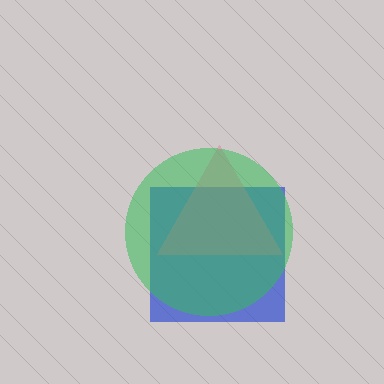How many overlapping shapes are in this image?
There are 3 overlapping shapes in the image.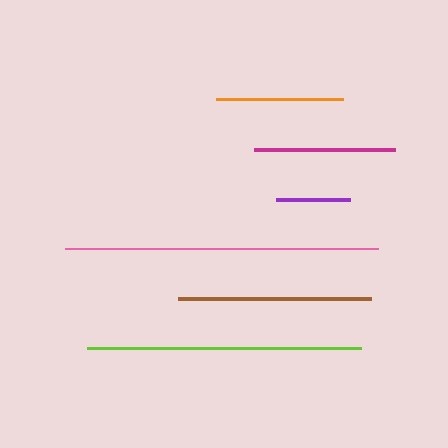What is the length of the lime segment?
The lime segment is approximately 274 pixels long.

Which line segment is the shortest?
The purple line is the shortest at approximately 74 pixels.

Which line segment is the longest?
The pink line is the longest at approximately 313 pixels.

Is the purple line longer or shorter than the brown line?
The brown line is longer than the purple line.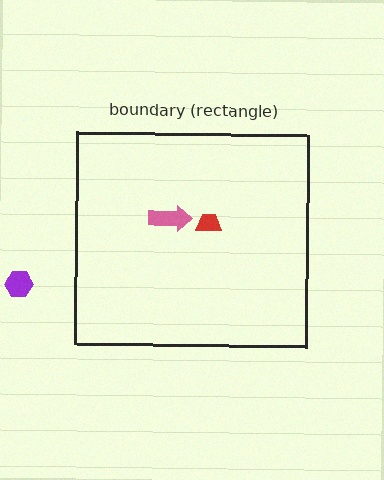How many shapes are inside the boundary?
2 inside, 1 outside.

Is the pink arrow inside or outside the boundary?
Inside.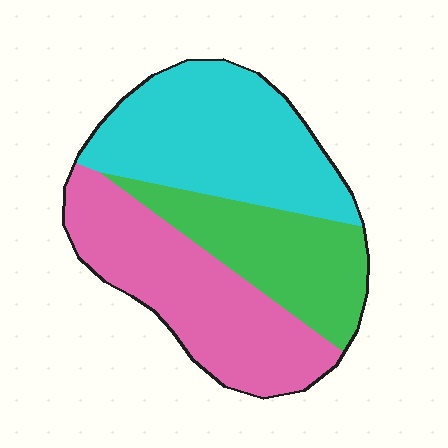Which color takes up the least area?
Green, at roughly 25%.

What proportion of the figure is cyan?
Cyan takes up about three eighths (3/8) of the figure.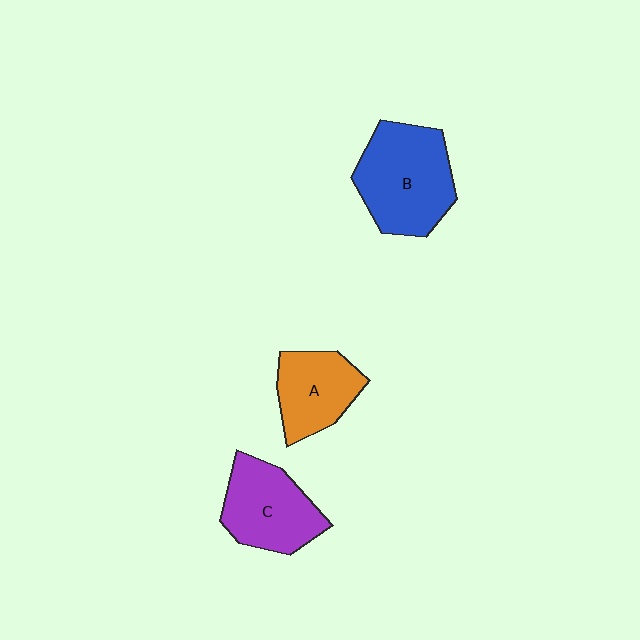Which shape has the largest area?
Shape B (blue).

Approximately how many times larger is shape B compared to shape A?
Approximately 1.5 times.